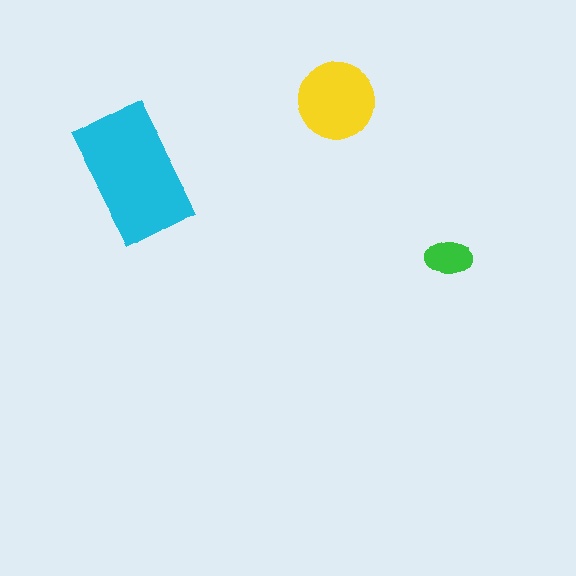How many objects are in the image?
There are 3 objects in the image.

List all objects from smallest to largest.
The green ellipse, the yellow circle, the cyan rectangle.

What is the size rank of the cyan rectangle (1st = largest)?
1st.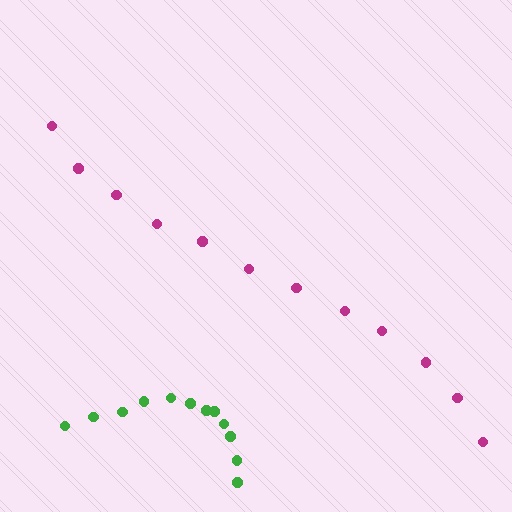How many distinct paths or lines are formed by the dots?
There are 2 distinct paths.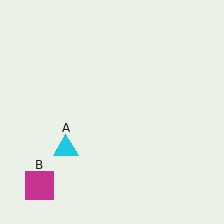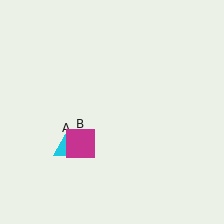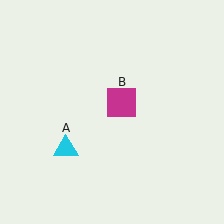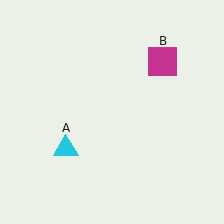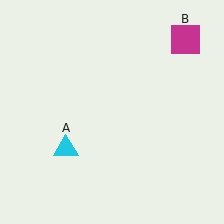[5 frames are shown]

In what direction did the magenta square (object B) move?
The magenta square (object B) moved up and to the right.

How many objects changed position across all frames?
1 object changed position: magenta square (object B).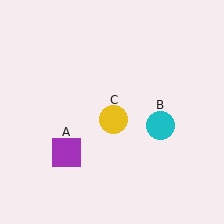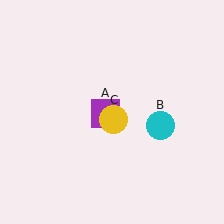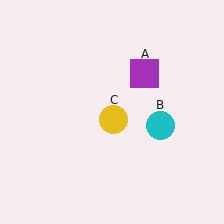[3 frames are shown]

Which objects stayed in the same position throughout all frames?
Cyan circle (object B) and yellow circle (object C) remained stationary.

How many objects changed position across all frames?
1 object changed position: purple square (object A).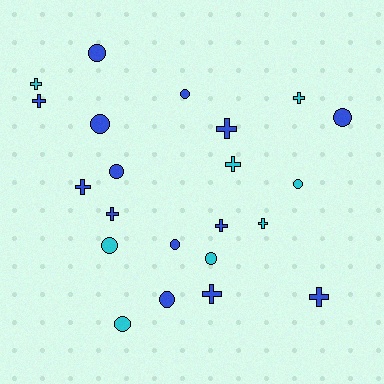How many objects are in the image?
There are 22 objects.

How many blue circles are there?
There are 7 blue circles.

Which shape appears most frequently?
Cross, with 11 objects.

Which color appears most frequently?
Blue, with 14 objects.